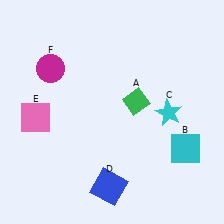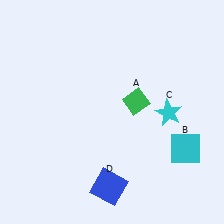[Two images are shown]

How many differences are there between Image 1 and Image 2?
There are 2 differences between the two images.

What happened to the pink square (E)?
The pink square (E) was removed in Image 2. It was in the bottom-left area of Image 1.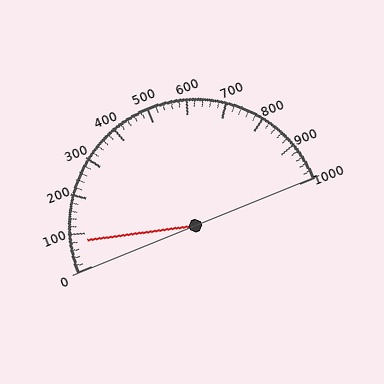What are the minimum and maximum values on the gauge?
The gauge ranges from 0 to 1000.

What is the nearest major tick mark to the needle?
The nearest major tick mark is 100.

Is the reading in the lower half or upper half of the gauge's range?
The reading is in the lower half of the range (0 to 1000).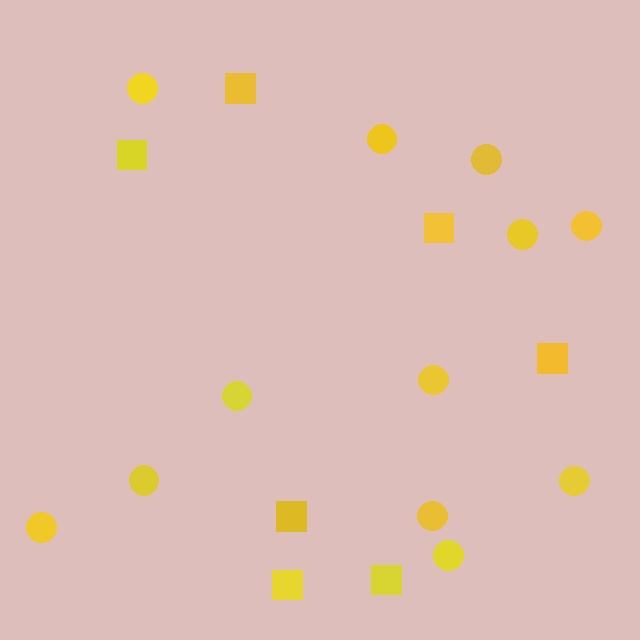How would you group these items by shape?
There are 2 groups: one group of squares (7) and one group of circles (12).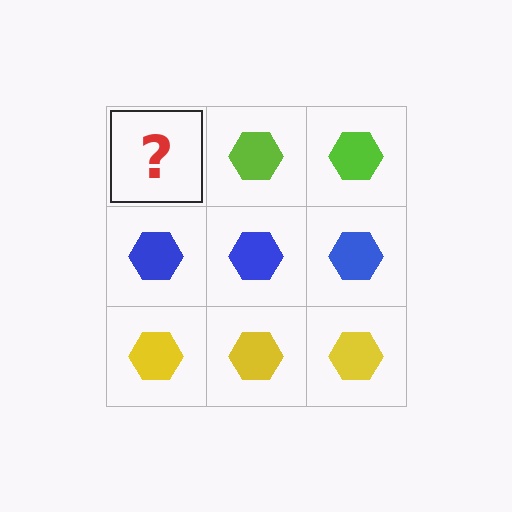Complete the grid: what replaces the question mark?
The question mark should be replaced with a lime hexagon.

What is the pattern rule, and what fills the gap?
The rule is that each row has a consistent color. The gap should be filled with a lime hexagon.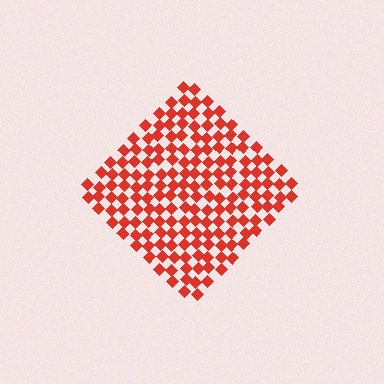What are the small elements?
The small elements are diamonds.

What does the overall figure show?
The overall figure shows a diamond.